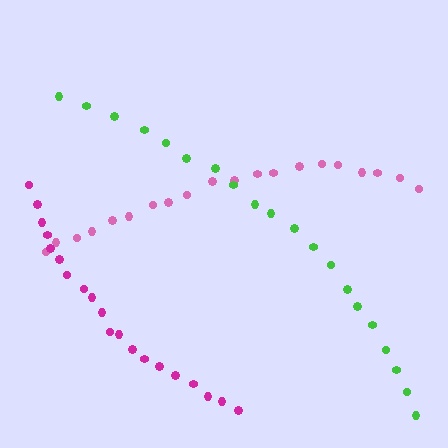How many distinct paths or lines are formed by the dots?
There are 3 distinct paths.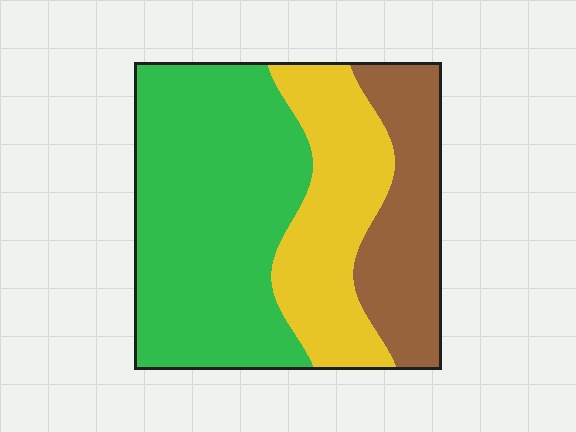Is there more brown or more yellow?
Yellow.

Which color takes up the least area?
Brown, at roughly 20%.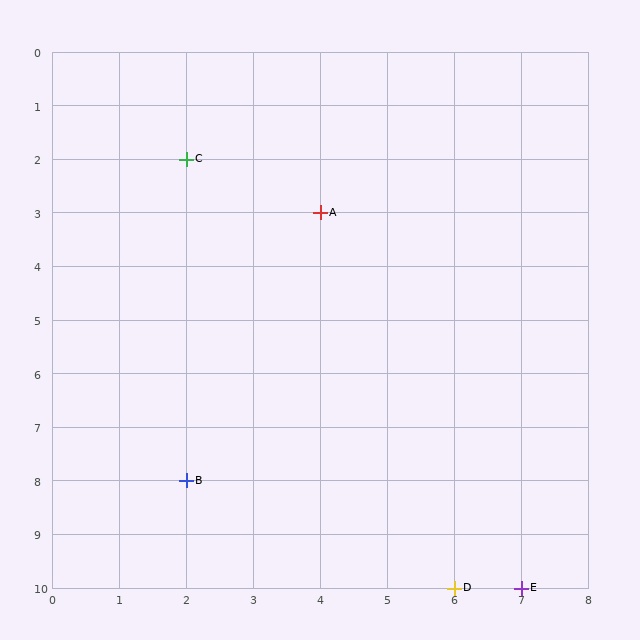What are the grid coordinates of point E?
Point E is at grid coordinates (7, 10).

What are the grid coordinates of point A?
Point A is at grid coordinates (4, 3).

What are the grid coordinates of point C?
Point C is at grid coordinates (2, 2).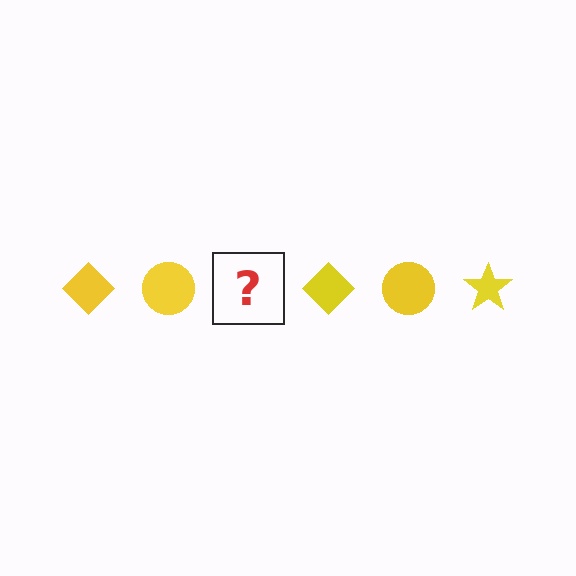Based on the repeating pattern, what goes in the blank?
The blank should be a yellow star.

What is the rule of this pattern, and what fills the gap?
The rule is that the pattern cycles through diamond, circle, star shapes in yellow. The gap should be filled with a yellow star.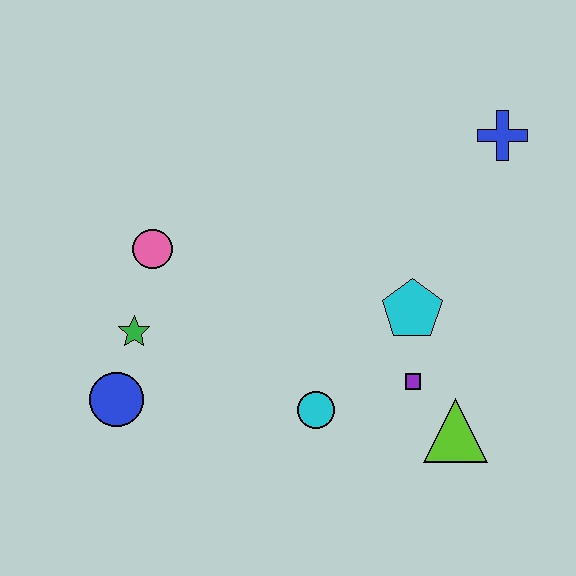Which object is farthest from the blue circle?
The blue cross is farthest from the blue circle.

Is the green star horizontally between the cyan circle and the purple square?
No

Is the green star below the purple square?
No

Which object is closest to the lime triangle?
The purple square is closest to the lime triangle.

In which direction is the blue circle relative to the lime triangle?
The blue circle is to the left of the lime triangle.